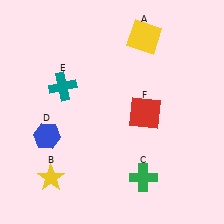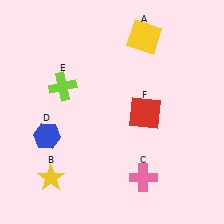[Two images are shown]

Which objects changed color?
C changed from green to pink. E changed from teal to lime.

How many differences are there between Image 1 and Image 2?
There are 2 differences between the two images.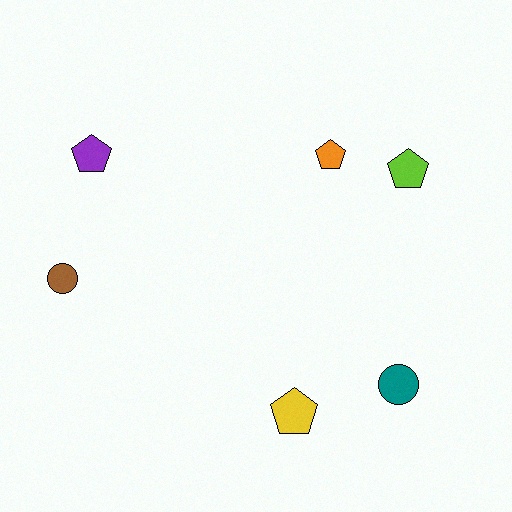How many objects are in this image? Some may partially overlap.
There are 6 objects.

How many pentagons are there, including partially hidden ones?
There are 4 pentagons.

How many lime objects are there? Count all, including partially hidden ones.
There is 1 lime object.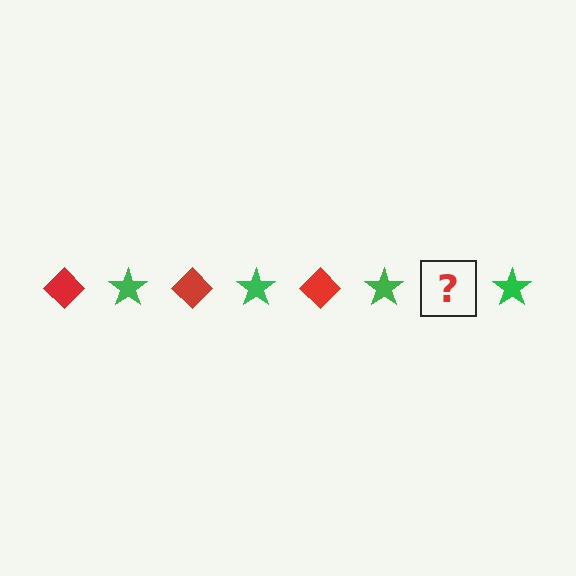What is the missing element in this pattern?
The missing element is a red diamond.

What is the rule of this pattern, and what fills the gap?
The rule is that the pattern alternates between red diamond and green star. The gap should be filled with a red diamond.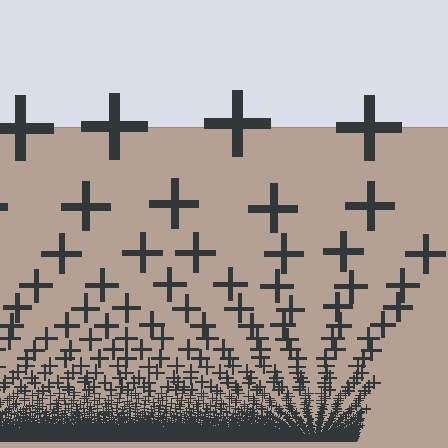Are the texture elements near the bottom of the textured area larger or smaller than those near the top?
Smaller. The gradient is inverted — elements near the bottom are smaller and denser.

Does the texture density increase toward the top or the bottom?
Density increases toward the bottom.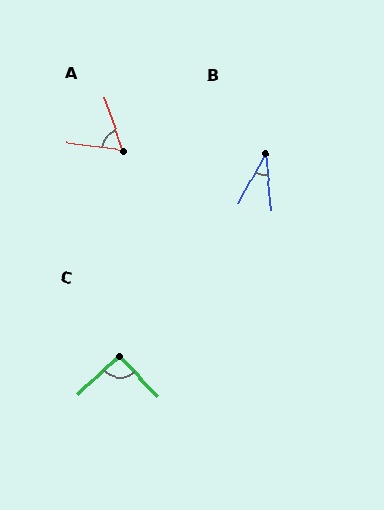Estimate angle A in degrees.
Approximately 63 degrees.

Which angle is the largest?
C, at approximately 91 degrees.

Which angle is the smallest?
B, at approximately 34 degrees.